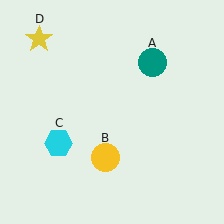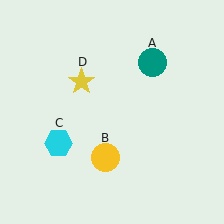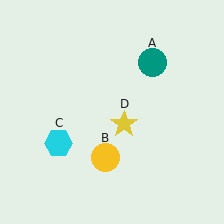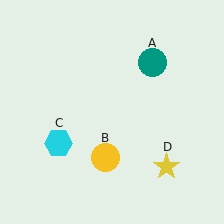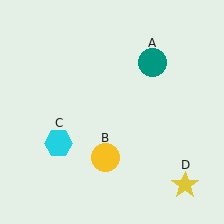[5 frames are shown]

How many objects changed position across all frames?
1 object changed position: yellow star (object D).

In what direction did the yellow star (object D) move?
The yellow star (object D) moved down and to the right.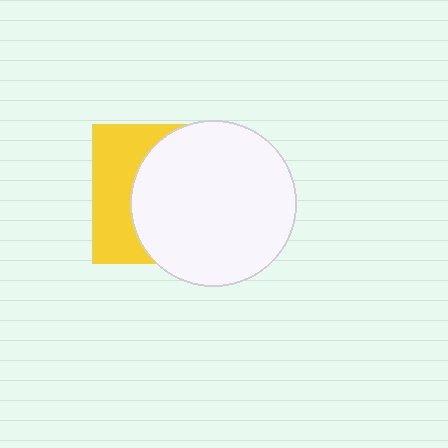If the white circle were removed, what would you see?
You would see the complete yellow square.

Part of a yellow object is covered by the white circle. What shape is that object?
It is a square.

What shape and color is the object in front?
The object in front is a white circle.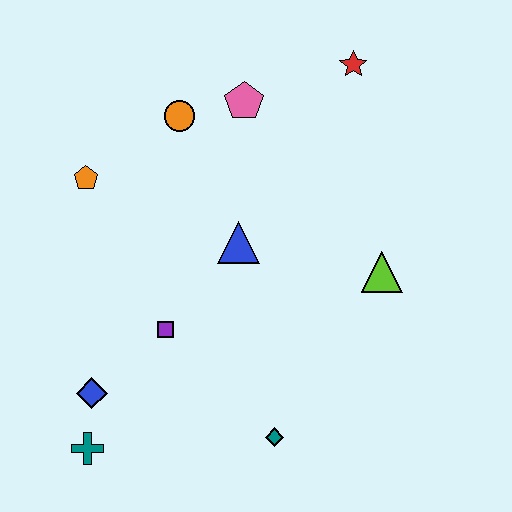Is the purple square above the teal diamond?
Yes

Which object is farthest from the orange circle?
The teal cross is farthest from the orange circle.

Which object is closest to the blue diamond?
The teal cross is closest to the blue diamond.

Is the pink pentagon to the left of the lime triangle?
Yes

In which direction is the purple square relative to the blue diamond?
The purple square is to the right of the blue diamond.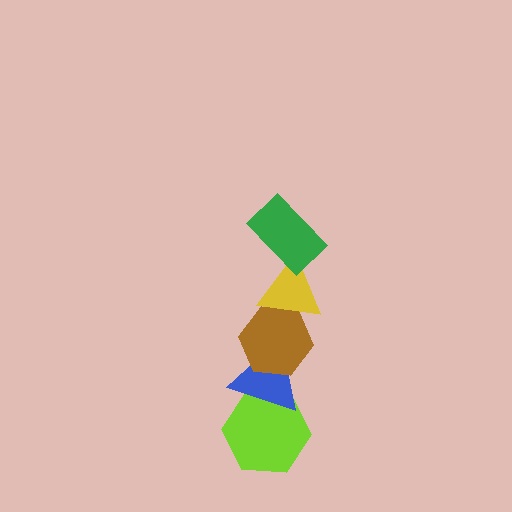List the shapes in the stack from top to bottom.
From top to bottom: the green rectangle, the yellow triangle, the brown hexagon, the blue triangle, the lime hexagon.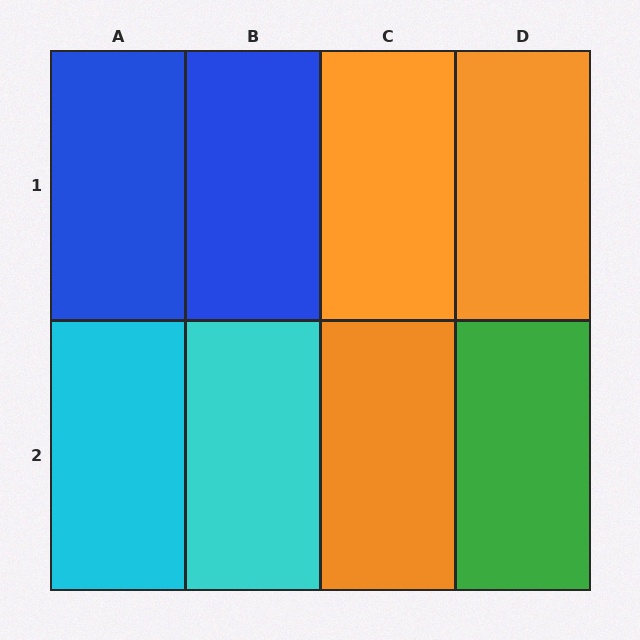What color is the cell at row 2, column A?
Cyan.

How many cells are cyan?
2 cells are cyan.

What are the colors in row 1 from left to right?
Blue, blue, orange, orange.